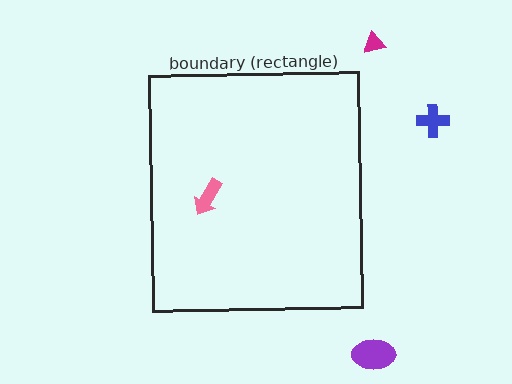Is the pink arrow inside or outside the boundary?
Inside.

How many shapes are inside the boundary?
1 inside, 3 outside.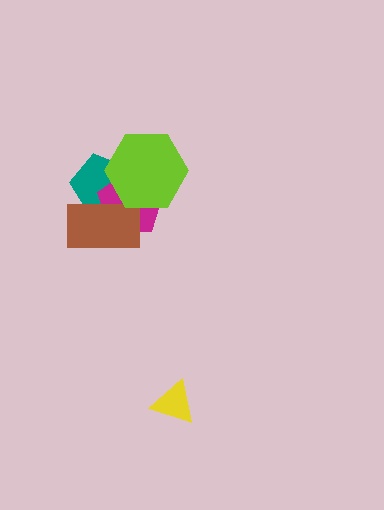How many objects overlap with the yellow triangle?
0 objects overlap with the yellow triangle.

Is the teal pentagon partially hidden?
Yes, it is partially covered by another shape.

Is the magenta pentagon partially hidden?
Yes, it is partially covered by another shape.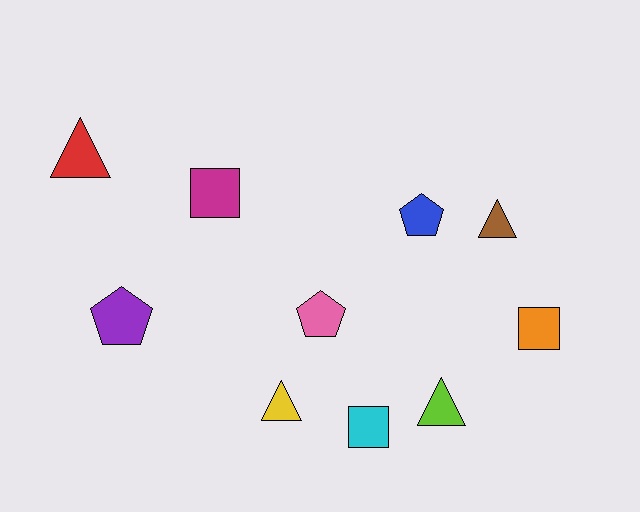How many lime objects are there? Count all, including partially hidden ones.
There is 1 lime object.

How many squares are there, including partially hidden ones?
There are 3 squares.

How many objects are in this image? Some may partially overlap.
There are 10 objects.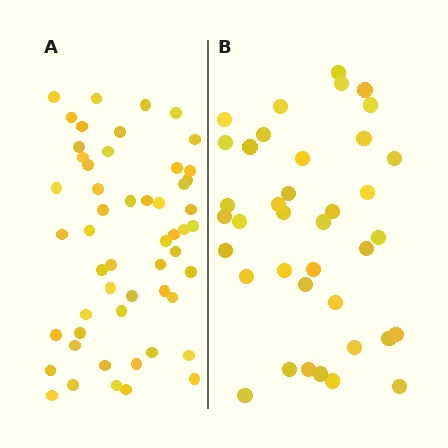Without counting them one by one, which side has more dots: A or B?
Region A (the left region) has more dots.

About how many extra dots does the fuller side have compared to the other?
Region A has approximately 15 more dots than region B.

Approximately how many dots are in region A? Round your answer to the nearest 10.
About 50 dots. (The exact count is 53, which rounds to 50.)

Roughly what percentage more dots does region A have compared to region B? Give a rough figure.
About 40% more.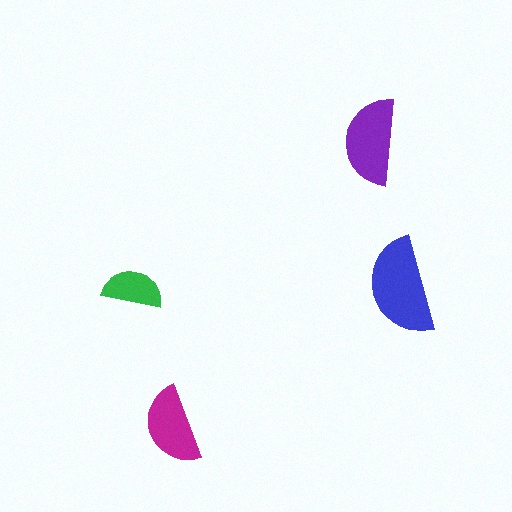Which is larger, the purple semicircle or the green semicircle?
The purple one.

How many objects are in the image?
There are 4 objects in the image.